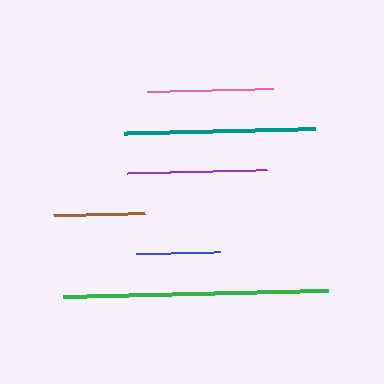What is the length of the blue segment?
The blue segment is approximately 84 pixels long.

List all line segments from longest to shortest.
From longest to shortest: green, teal, purple, pink, brown, blue.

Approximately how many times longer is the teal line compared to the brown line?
The teal line is approximately 2.1 times the length of the brown line.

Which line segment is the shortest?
The blue line is the shortest at approximately 84 pixels.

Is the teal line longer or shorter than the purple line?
The teal line is longer than the purple line.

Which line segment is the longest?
The green line is the longest at approximately 265 pixels.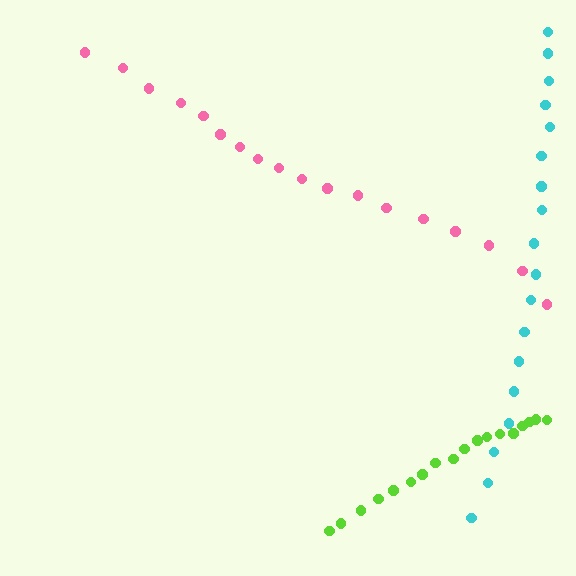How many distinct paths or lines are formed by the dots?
There are 3 distinct paths.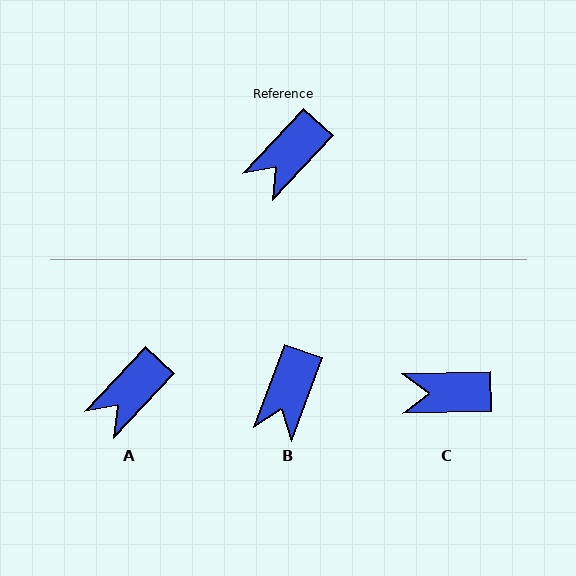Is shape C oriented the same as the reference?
No, it is off by about 45 degrees.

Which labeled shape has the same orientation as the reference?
A.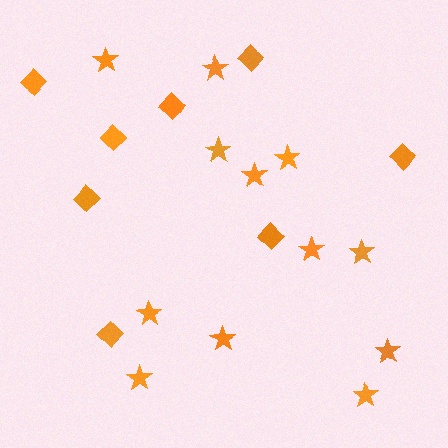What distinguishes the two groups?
There are 2 groups: one group of diamonds (8) and one group of stars (12).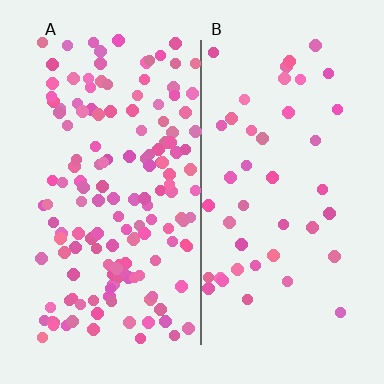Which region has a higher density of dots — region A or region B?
A (the left).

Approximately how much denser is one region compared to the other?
Approximately 3.5× — region A over region B.